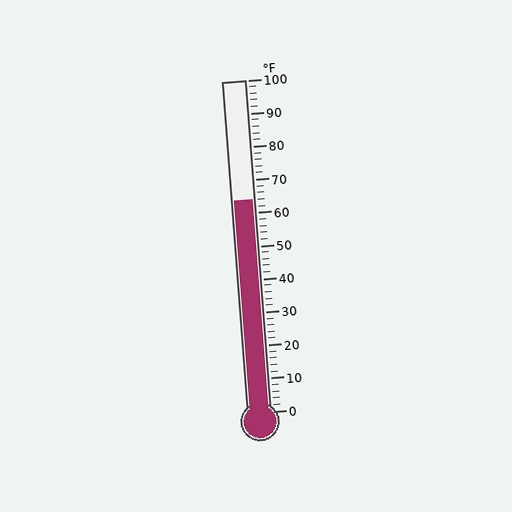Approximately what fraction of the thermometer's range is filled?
The thermometer is filled to approximately 65% of its range.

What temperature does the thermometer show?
The thermometer shows approximately 64°F.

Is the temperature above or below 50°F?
The temperature is above 50°F.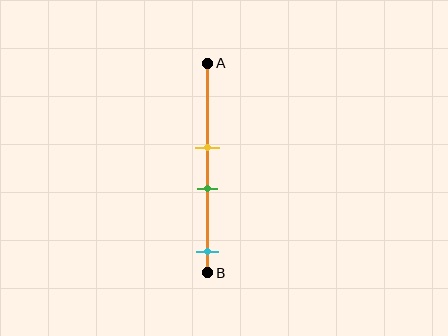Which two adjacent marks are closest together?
The yellow and green marks are the closest adjacent pair.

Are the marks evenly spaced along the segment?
No, the marks are not evenly spaced.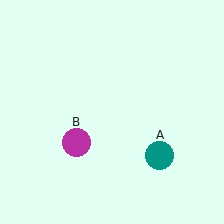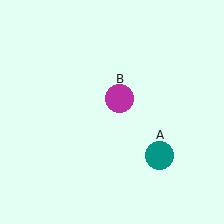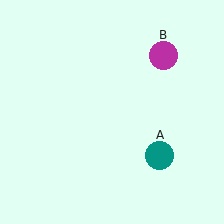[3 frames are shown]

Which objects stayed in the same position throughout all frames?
Teal circle (object A) remained stationary.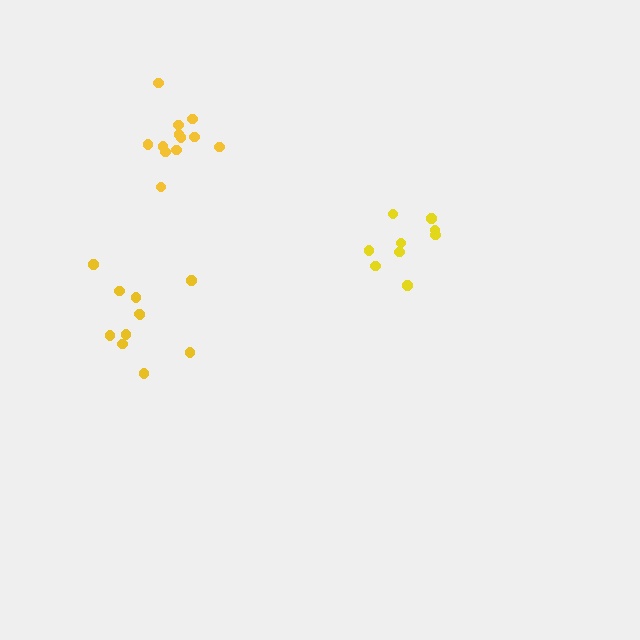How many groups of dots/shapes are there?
There are 3 groups.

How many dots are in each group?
Group 1: 12 dots, Group 2: 9 dots, Group 3: 11 dots (32 total).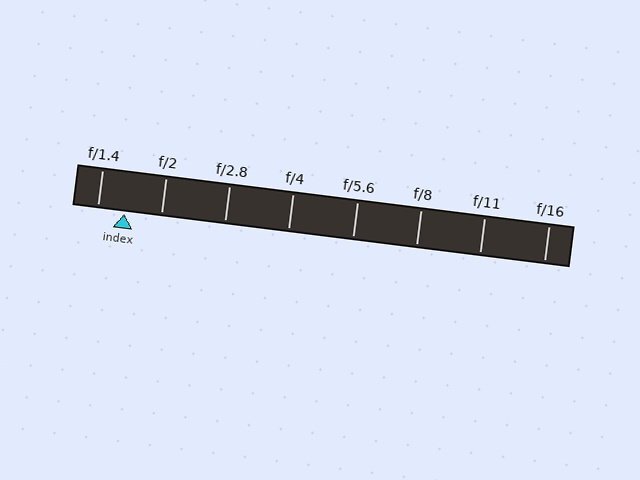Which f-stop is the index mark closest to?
The index mark is closest to f/1.4.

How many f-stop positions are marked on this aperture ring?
There are 8 f-stop positions marked.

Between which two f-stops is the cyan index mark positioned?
The index mark is between f/1.4 and f/2.